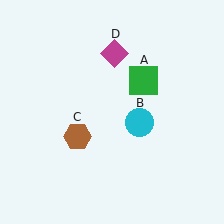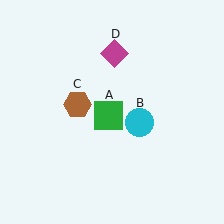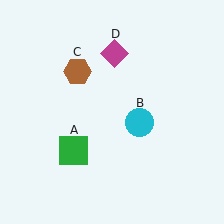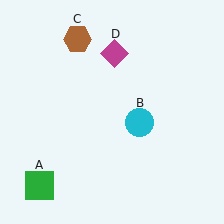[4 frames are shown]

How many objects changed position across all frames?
2 objects changed position: green square (object A), brown hexagon (object C).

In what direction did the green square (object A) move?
The green square (object A) moved down and to the left.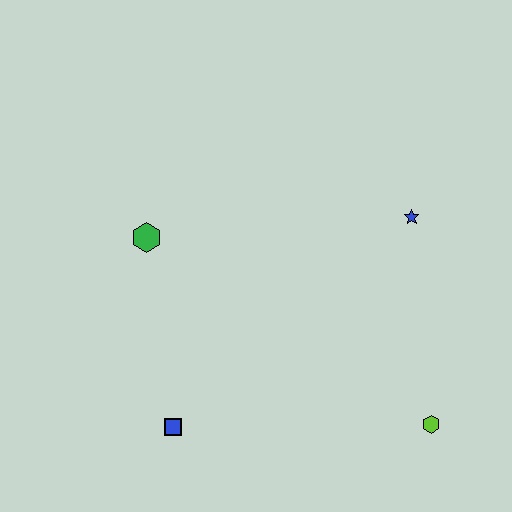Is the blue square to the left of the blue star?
Yes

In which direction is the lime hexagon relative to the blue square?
The lime hexagon is to the right of the blue square.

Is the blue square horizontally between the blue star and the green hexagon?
Yes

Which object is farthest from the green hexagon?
The lime hexagon is farthest from the green hexagon.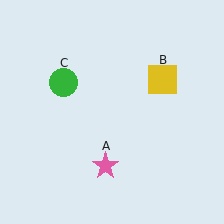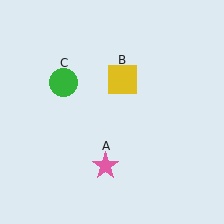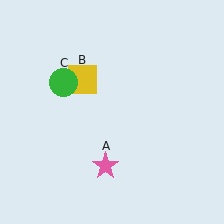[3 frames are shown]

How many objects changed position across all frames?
1 object changed position: yellow square (object B).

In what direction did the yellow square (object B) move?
The yellow square (object B) moved left.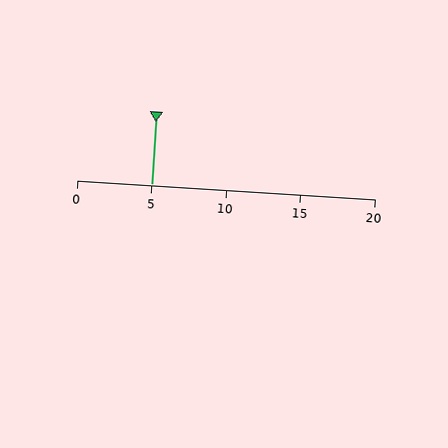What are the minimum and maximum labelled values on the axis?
The axis runs from 0 to 20.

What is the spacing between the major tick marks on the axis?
The major ticks are spaced 5 apart.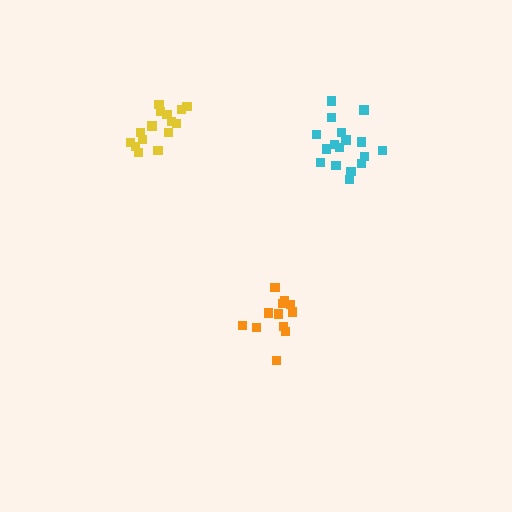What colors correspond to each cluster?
The clusters are colored: yellow, orange, cyan.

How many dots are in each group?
Group 1: 15 dots, Group 2: 12 dots, Group 3: 17 dots (44 total).